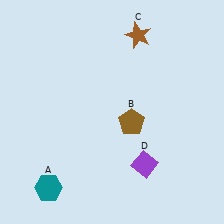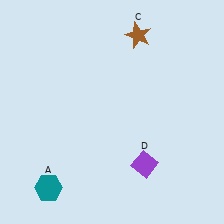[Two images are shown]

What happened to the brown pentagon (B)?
The brown pentagon (B) was removed in Image 2. It was in the bottom-right area of Image 1.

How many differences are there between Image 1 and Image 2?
There is 1 difference between the two images.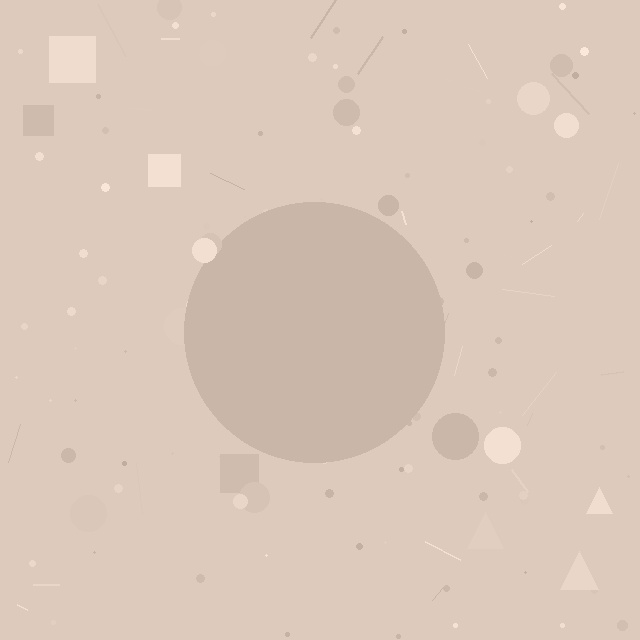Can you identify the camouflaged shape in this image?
The camouflaged shape is a circle.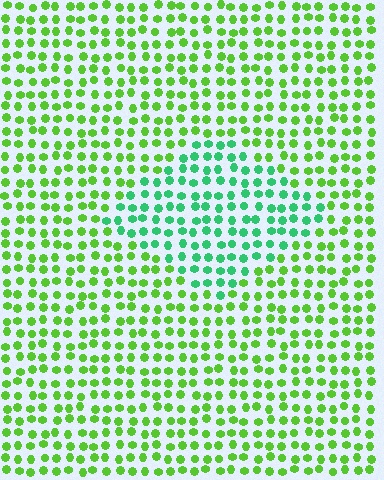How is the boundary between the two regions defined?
The boundary is defined purely by a slight shift in hue (about 41 degrees). Spacing, size, and orientation are identical on both sides.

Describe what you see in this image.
The image is filled with small lime elements in a uniform arrangement. A diamond-shaped region is visible where the elements are tinted to a slightly different hue, forming a subtle color boundary.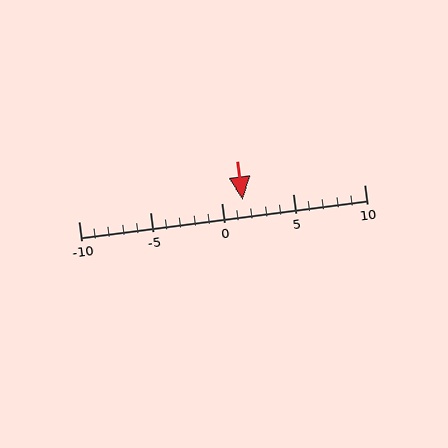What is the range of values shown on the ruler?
The ruler shows values from -10 to 10.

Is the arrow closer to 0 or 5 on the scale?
The arrow is closer to 0.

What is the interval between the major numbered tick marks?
The major tick marks are spaced 5 units apart.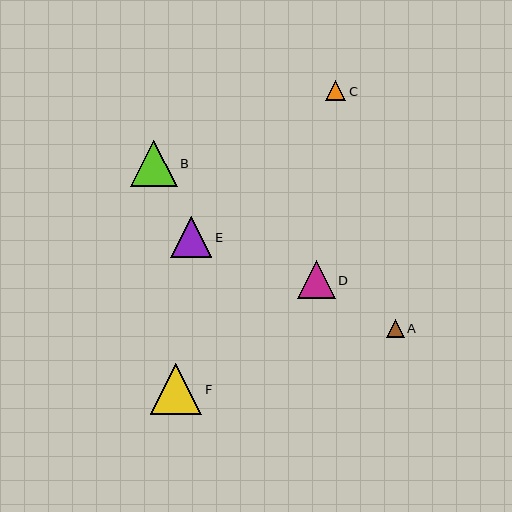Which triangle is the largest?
Triangle F is the largest with a size of approximately 52 pixels.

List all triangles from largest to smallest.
From largest to smallest: F, B, E, D, C, A.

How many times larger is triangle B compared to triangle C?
Triangle B is approximately 2.3 times the size of triangle C.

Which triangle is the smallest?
Triangle A is the smallest with a size of approximately 18 pixels.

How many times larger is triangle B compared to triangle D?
Triangle B is approximately 1.2 times the size of triangle D.